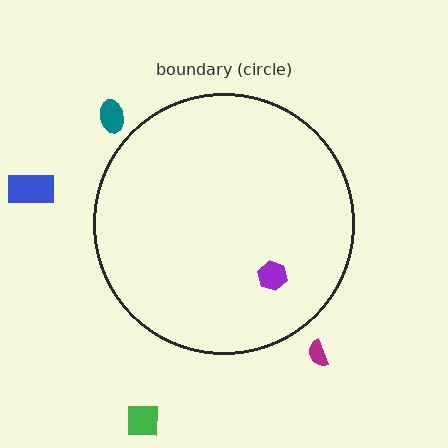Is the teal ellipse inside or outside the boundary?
Outside.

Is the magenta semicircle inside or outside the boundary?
Outside.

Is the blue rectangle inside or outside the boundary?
Outside.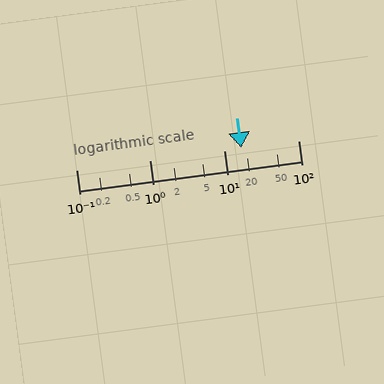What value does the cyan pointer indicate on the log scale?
The pointer indicates approximately 17.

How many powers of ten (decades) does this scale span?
The scale spans 3 decades, from 0.1 to 100.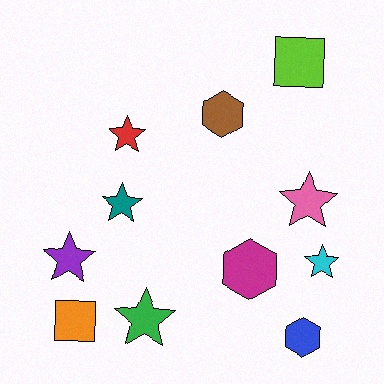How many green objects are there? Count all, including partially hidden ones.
There is 1 green object.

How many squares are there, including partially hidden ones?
There are 2 squares.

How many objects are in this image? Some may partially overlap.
There are 11 objects.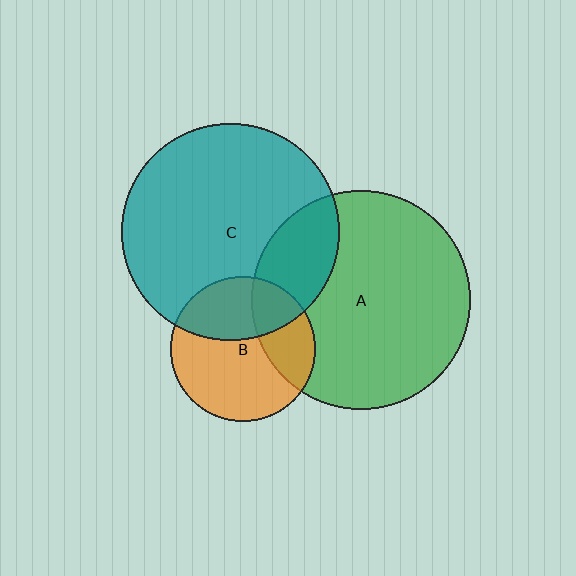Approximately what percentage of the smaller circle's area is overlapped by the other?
Approximately 35%.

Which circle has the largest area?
Circle A (green).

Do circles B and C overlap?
Yes.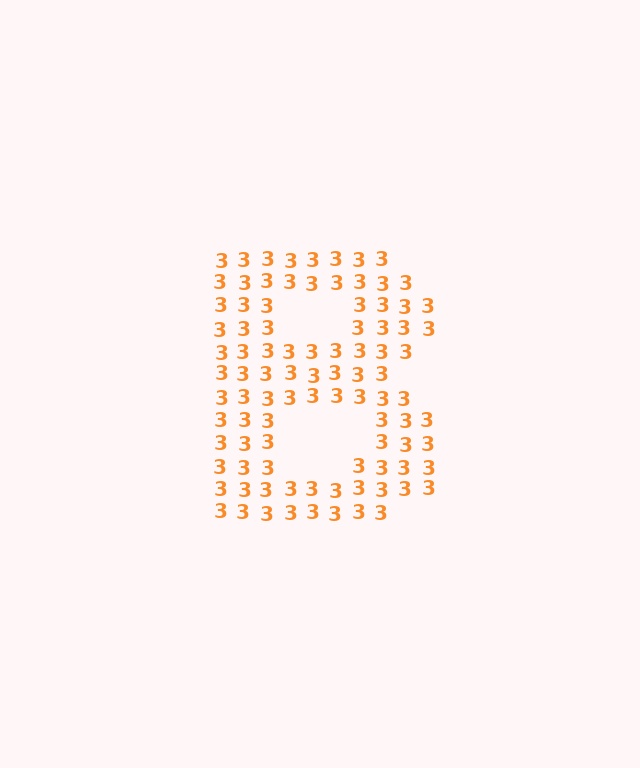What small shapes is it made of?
It is made of small digit 3's.